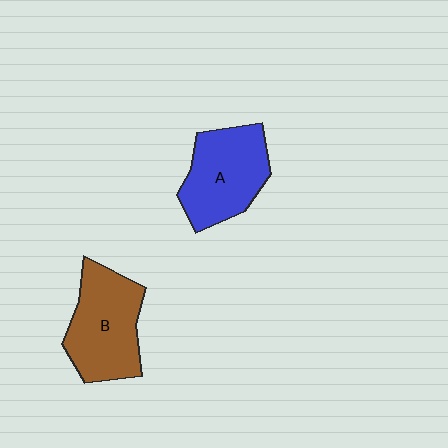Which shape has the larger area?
Shape B (brown).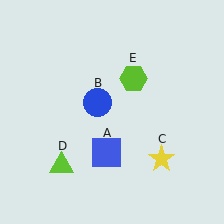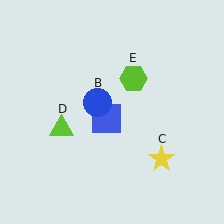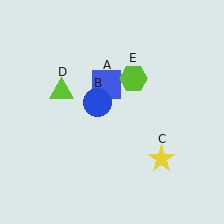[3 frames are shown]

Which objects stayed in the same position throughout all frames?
Blue circle (object B) and yellow star (object C) and lime hexagon (object E) remained stationary.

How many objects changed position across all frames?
2 objects changed position: blue square (object A), lime triangle (object D).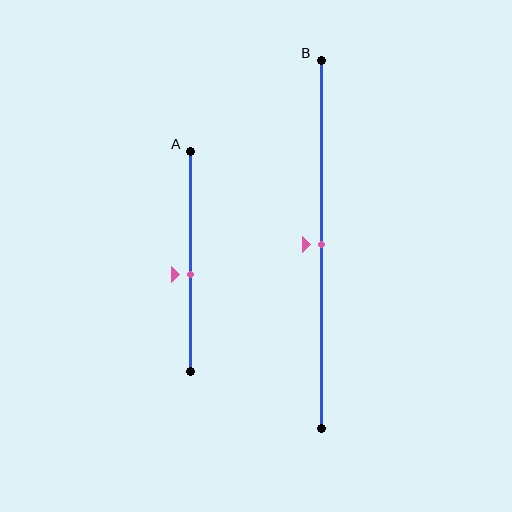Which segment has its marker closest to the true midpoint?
Segment B has its marker closest to the true midpoint.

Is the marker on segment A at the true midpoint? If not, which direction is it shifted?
No, the marker on segment A is shifted downward by about 6% of the segment length.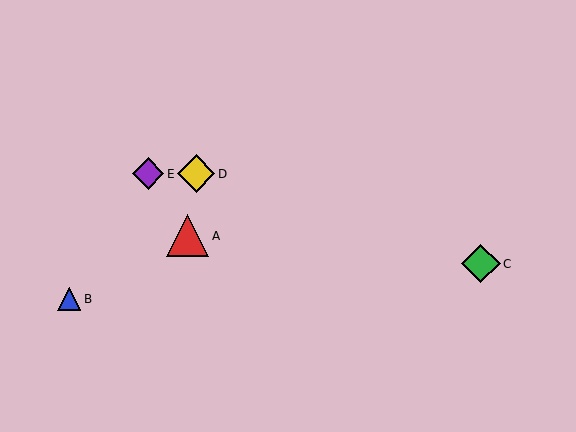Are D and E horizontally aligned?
Yes, both are at y≈174.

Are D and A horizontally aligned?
No, D is at y≈174 and A is at y≈236.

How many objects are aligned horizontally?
2 objects (D, E) are aligned horizontally.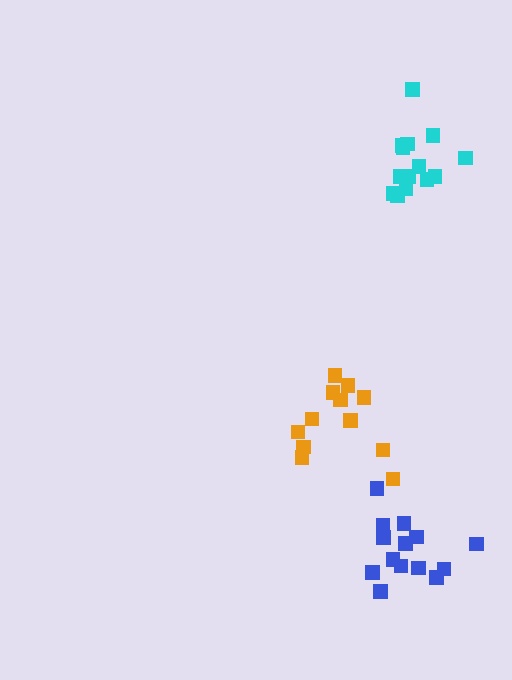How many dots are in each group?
Group 1: 14 dots, Group 2: 12 dots, Group 3: 14 dots (40 total).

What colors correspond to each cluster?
The clusters are colored: cyan, orange, blue.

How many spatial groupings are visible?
There are 3 spatial groupings.